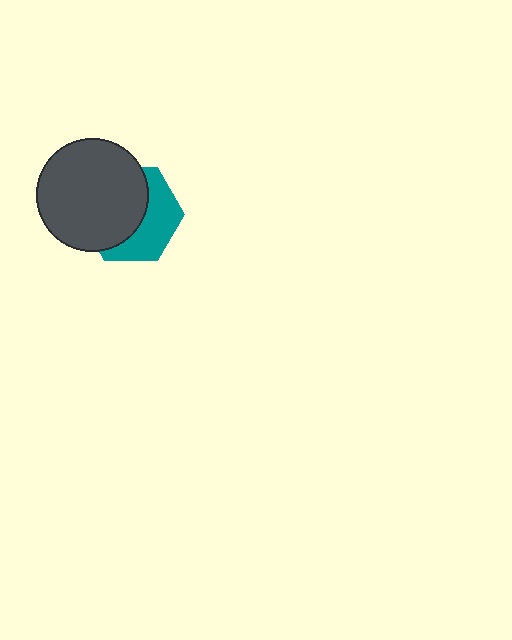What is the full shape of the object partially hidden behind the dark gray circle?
The partially hidden object is a teal hexagon.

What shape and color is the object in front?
The object in front is a dark gray circle.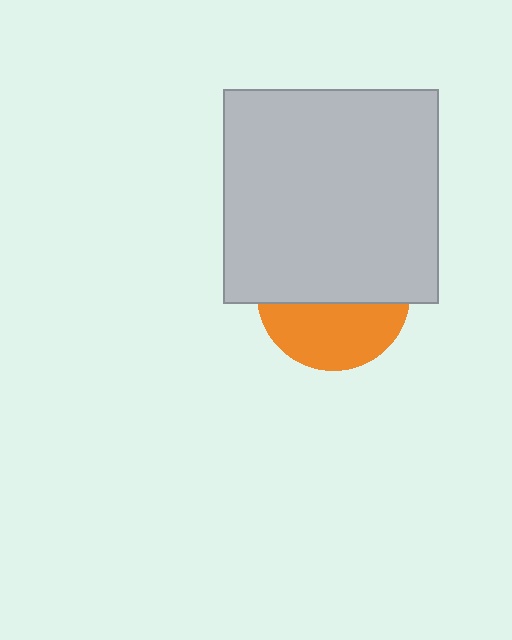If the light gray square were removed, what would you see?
You would see the complete orange circle.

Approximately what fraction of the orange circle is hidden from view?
Roughly 57% of the orange circle is hidden behind the light gray square.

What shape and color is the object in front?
The object in front is a light gray square.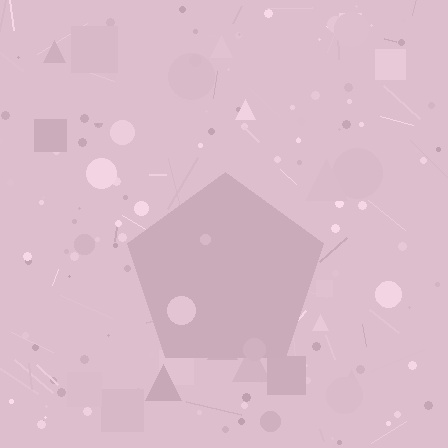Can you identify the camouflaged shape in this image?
The camouflaged shape is a pentagon.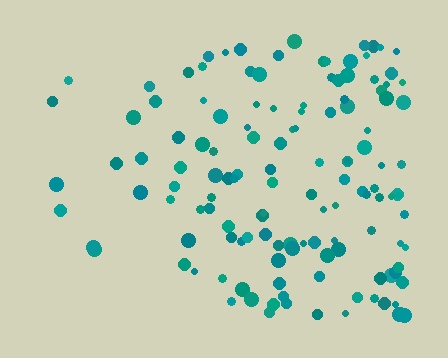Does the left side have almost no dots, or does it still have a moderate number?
Still a moderate number, just noticeably fewer than the right.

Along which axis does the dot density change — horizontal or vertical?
Horizontal.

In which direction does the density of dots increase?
From left to right, with the right side densest.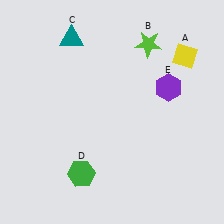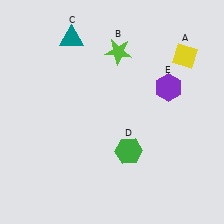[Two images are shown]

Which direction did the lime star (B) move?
The lime star (B) moved left.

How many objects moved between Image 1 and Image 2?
2 objects moved between the two images.